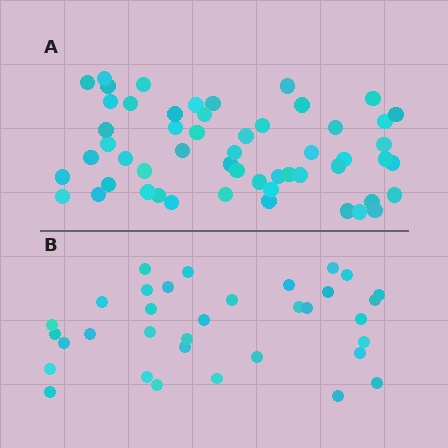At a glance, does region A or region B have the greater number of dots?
Region A (the top region) has more dots.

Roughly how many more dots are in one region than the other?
Region A has approximately 20 more dots than region B.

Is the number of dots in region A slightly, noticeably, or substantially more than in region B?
Region A has substantially more. The ratio is roughly 1.6 to 1.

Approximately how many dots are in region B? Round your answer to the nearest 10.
About 30 dots. (The exact count is 34, which rounds to 30.)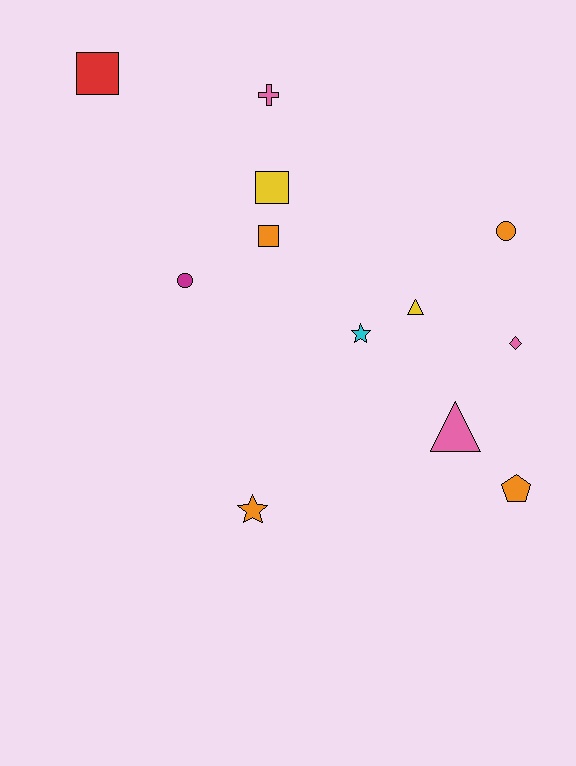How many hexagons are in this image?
There are no hexagons.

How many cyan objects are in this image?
There is 1 cyan object.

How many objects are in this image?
There are 12 objects.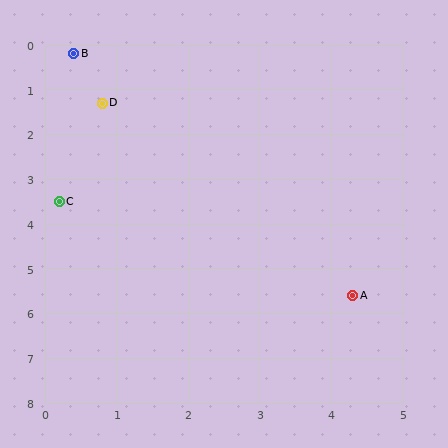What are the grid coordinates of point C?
Point C is at approximately (0.2, 3.5).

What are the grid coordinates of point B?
Point B is at approximately (0.4, 0.2).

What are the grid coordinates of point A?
Point A is at approximately (4.3, 5.6).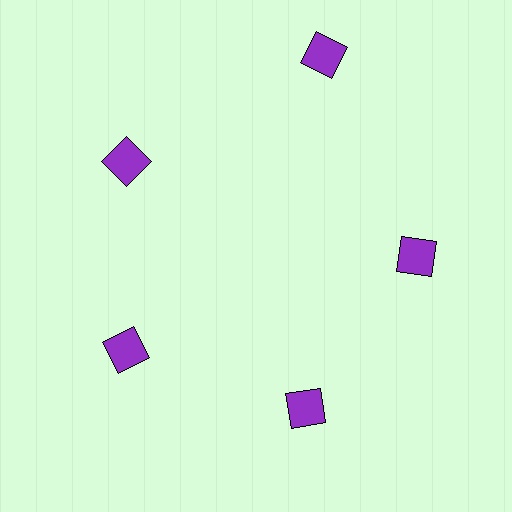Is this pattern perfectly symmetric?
No. The 5 purple diamonds are arranged in a ring, but one element near the 1 o'clock position is pushed outward from the center, breaking the 5-fold rotational symmetry.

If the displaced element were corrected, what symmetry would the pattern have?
It would have 5-fold rotational symmetry — the pattern would map onto itself every 72 degrees.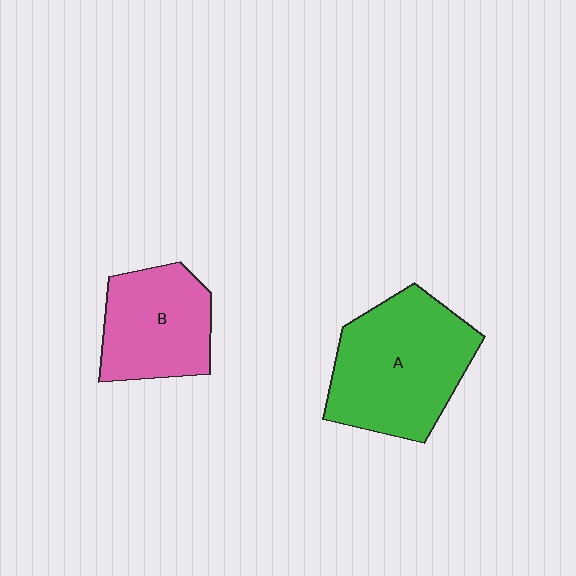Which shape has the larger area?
Shape A (green).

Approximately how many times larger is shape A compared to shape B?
Approximately 1.4 times.